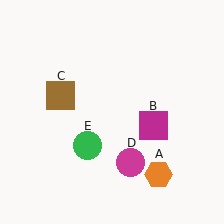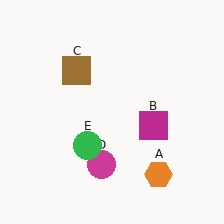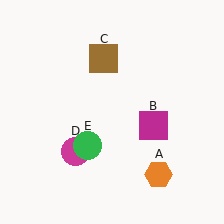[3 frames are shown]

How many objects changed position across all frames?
2 objects changed position: brown square (object C), magenta circle (object D).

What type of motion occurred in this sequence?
The brown square (object C), magenta circle (object D) rotated clockwise around the center of the scene.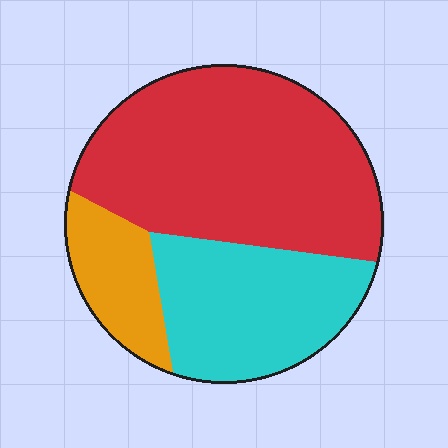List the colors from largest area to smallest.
From largest to smallest: red, cyan, orange.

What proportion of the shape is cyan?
Cyan covers roughly 30% of the shape.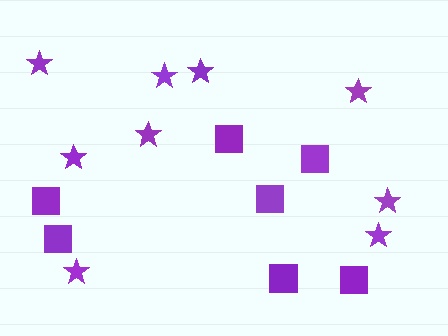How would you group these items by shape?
There are 2 groups: one group of squares (7) and one group of stars (9).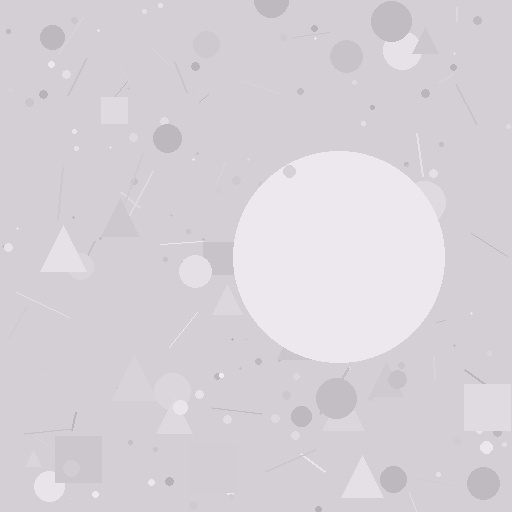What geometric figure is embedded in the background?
A circle is embedded in the background.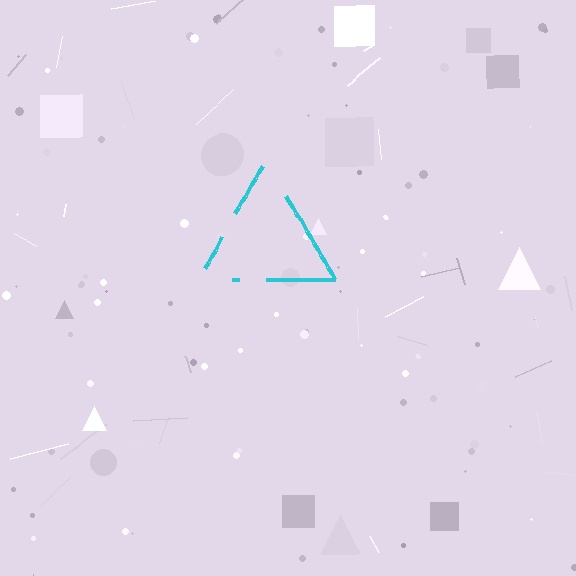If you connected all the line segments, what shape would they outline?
They would outline a triangle.